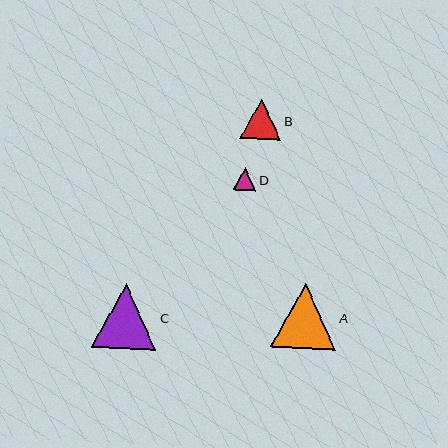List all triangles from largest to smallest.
From largest to smallest: A, C, B, D.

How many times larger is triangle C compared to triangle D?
Triangle C is approximately 2.9 times the size of triangle D.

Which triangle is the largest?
Triangle A is the largest with a size of approximately 65 pixels.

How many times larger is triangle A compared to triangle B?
Triangle A is approximately 1.6 times the size of triangle B.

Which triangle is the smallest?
Triangle D is the smallest with a size of approximately 22 pixels.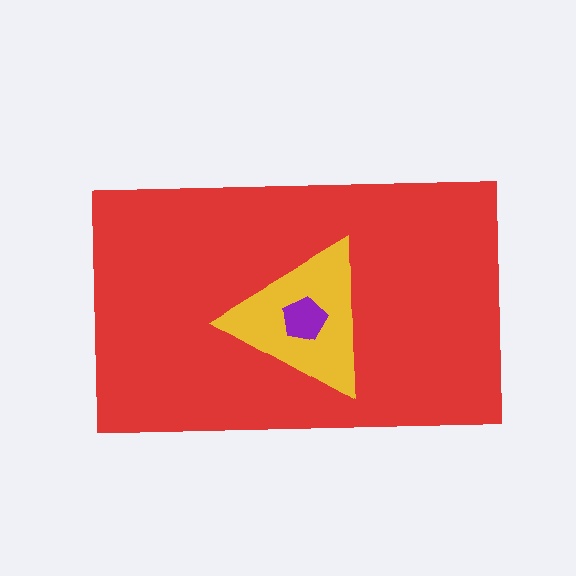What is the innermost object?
The purple pentagon.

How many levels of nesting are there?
3.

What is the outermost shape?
The red rectangle.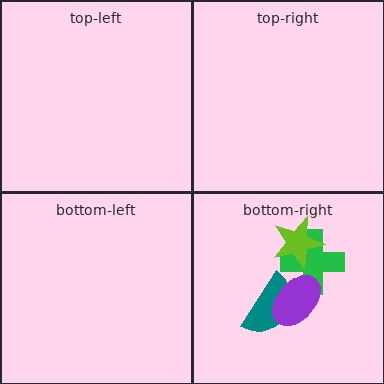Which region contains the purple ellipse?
The bottom-right region.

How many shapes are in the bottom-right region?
4.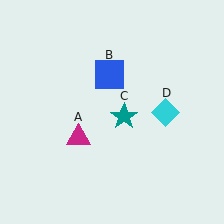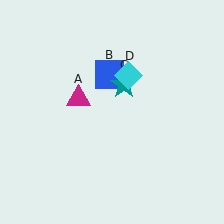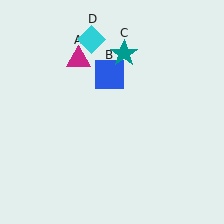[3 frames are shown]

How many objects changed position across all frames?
3 objects changed position: magenta triangle (object A), teal star (object C), cyan diamond (object D).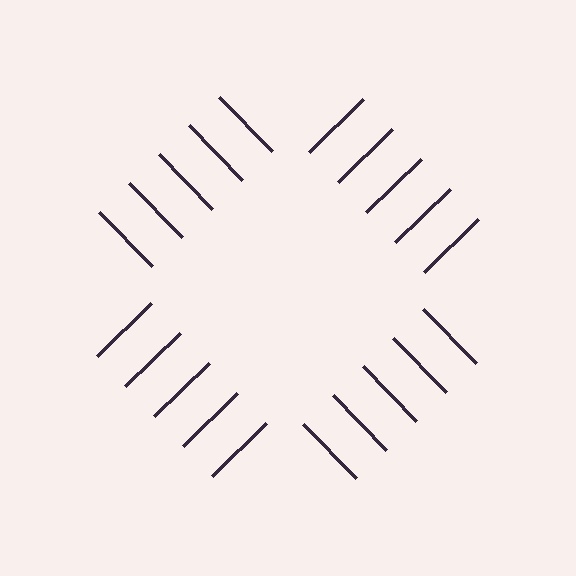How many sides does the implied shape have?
4 sides — the line-ends trace a square.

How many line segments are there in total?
20 — 5 along each of the 4 edges.